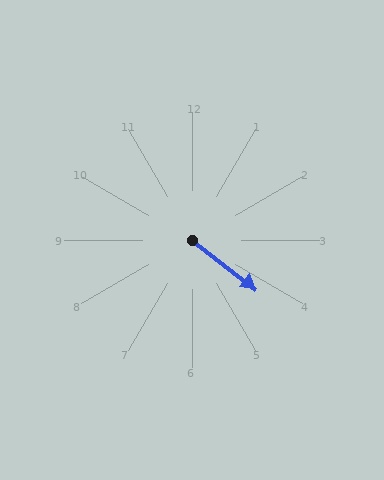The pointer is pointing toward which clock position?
Roughly 4 o'clock.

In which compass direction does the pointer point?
Southeast.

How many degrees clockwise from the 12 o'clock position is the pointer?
Approximately 128 degrees.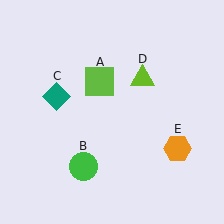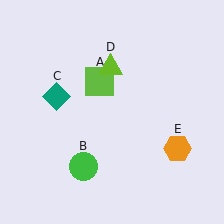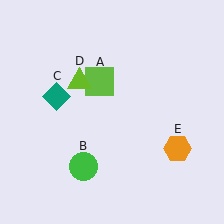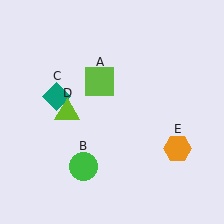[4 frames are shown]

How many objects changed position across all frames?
1 object changed position: lime triangle (object D).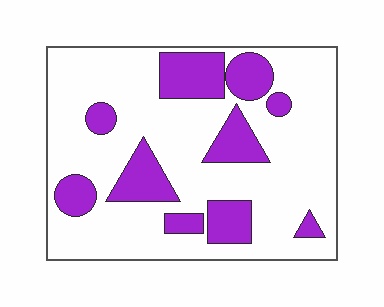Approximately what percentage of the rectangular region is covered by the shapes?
Approximately 25%.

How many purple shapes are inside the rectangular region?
10.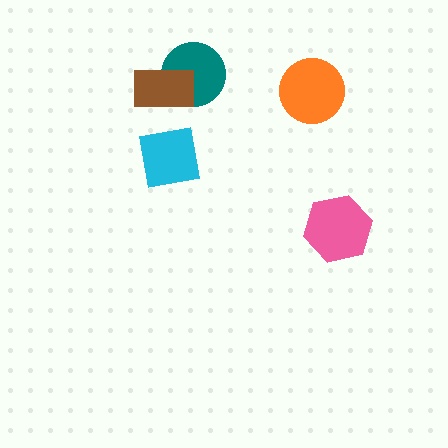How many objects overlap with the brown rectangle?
1 object overlaps with the brown rectangle.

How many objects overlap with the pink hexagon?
0 objects overlap with the pink hexagon.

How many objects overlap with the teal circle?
1 object overlaps with the teal circle.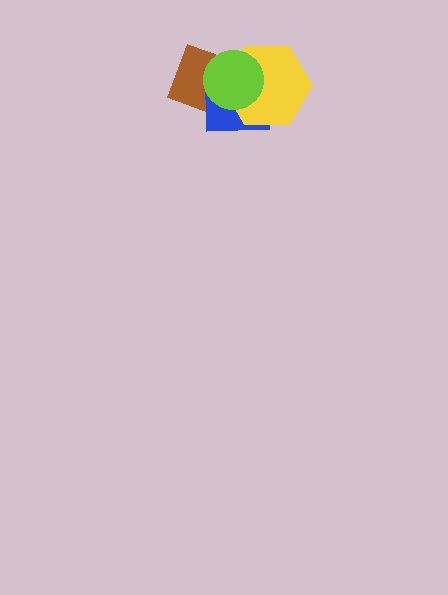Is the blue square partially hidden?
Yes, it is partially covered by another shape.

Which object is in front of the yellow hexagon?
The lime circle is in front of the yellow hexagon.